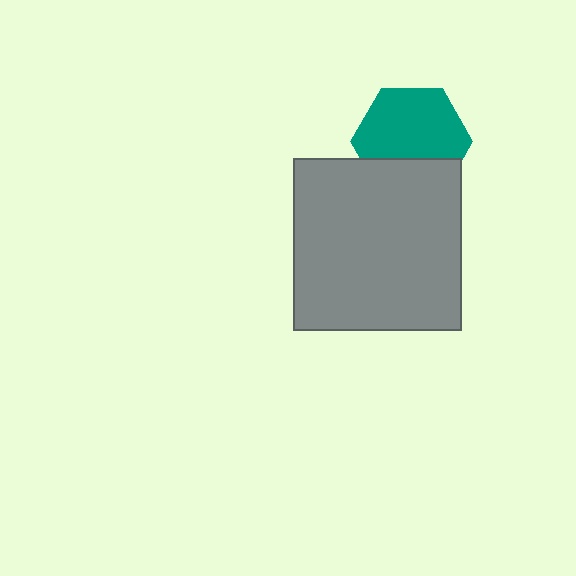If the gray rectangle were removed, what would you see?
You would see the complete teal hexagon.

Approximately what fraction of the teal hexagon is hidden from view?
Roughly 32% of the teal hexagon is hidden behind the gray rectangle.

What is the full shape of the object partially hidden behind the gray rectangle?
The partially hidden object is a teal hexagon.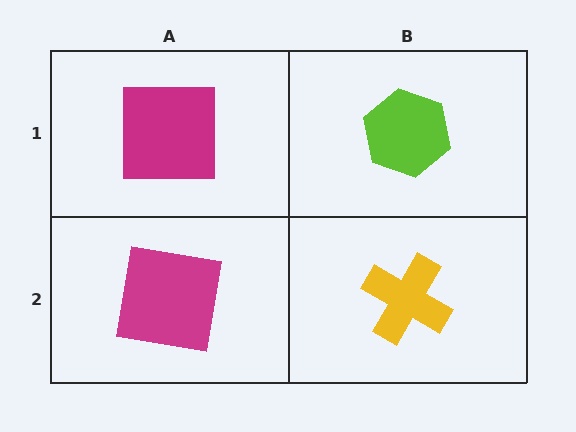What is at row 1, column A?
A magenta square.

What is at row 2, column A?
A magenta square.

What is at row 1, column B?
A lime hexagon.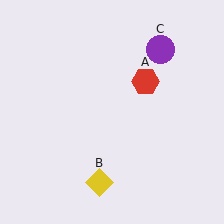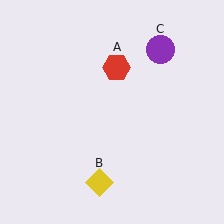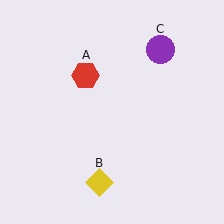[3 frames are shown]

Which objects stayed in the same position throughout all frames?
Yellow diamond (object B) and purple circle (object C) remained stationary.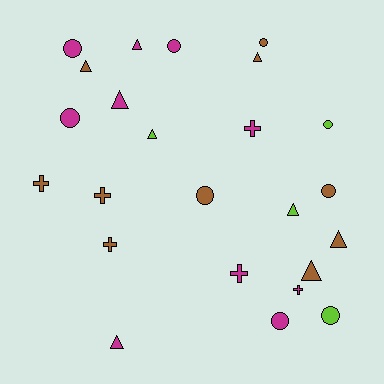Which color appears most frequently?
Brown, with 10 objects.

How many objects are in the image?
There are 24 objects.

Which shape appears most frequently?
Circle, with 9 objects.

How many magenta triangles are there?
There are 3 magenta triangles.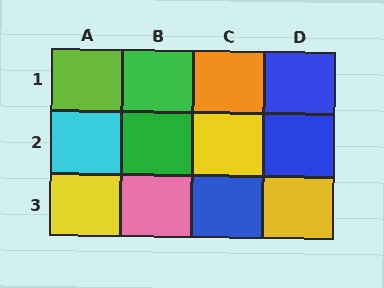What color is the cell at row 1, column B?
Green.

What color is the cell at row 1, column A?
Lime.